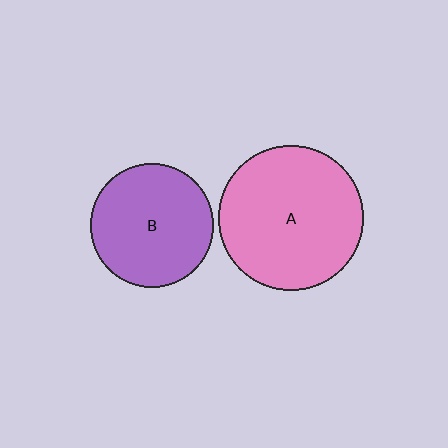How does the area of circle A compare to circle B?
Approximately 1.4 times.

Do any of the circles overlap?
No, none of the circles overlap.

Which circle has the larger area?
Circle A (pink).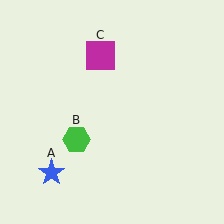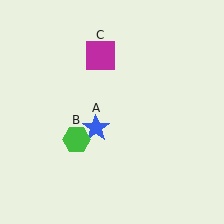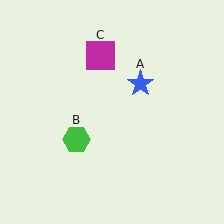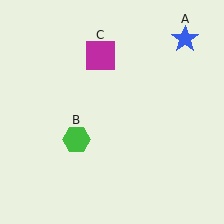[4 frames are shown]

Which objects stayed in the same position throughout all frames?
Green hexagon (object B) and magenta square (object C) remained stationary.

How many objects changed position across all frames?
1 object changed position: blue star (object A).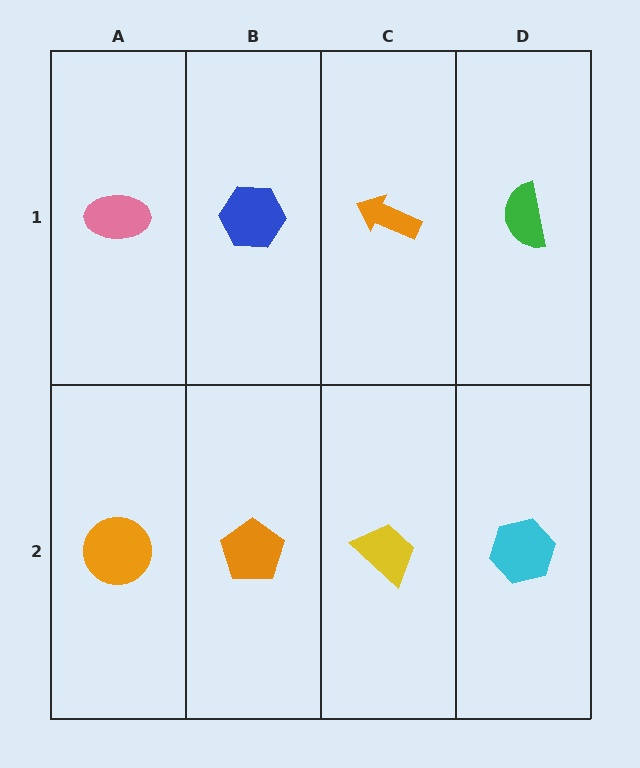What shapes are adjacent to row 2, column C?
An orange arrow (row 1, column C), an orange pentagon (row 2, column B), a cyan hexagon (row 2, column D).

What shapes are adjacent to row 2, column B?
A blue hexagon (row 1, column B), an orange circle (row 2, column A), a yellow trapezoid (row 2, column C).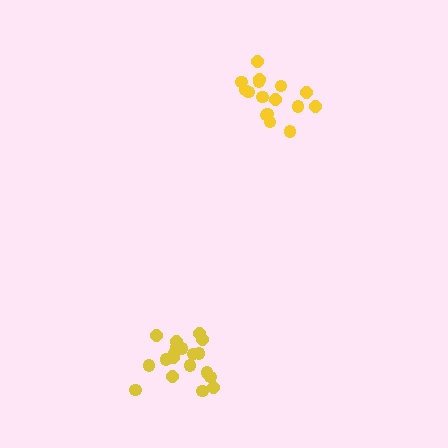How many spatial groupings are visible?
There are 2 spatial groupings.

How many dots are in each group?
Group 1: 16 dots, Group 2: 19 dots (35 total).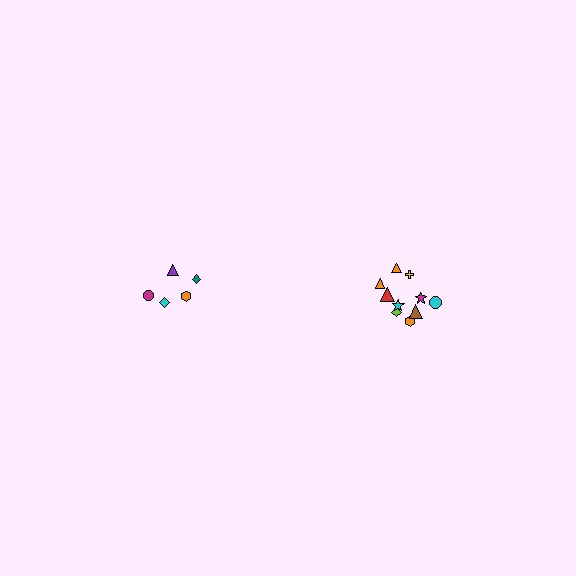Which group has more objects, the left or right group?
The right group.